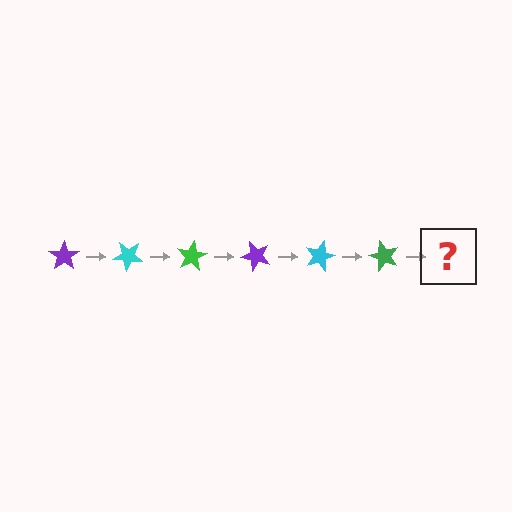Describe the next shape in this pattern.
It should be a purple star, rotated 240 degrees from the start.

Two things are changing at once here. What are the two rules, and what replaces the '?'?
The two rules are that it rotates 40 degrees each step and the color cycles through purple, cyan, and green. The '?' should be a purple star, rotated 240 degrees from the start.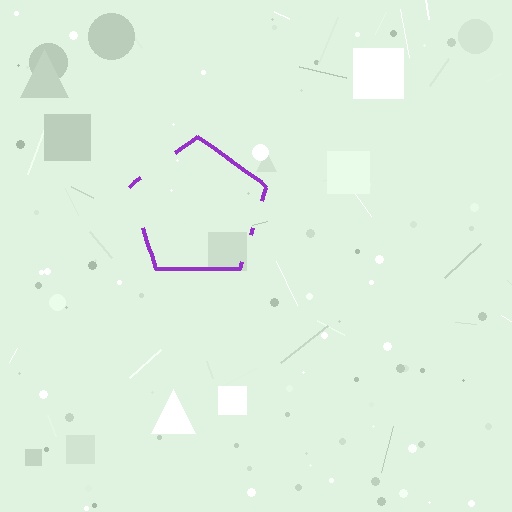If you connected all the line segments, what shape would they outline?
They would outline a pentagon.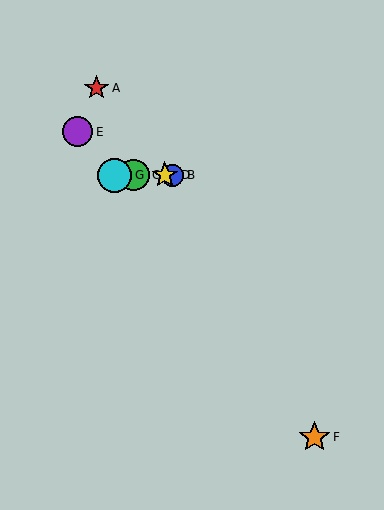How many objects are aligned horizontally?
4 objects (B, C, D, G) are aligned horizontally.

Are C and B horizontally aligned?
Yes, both are at y≈175.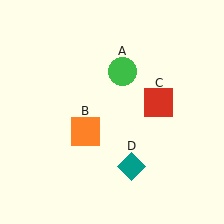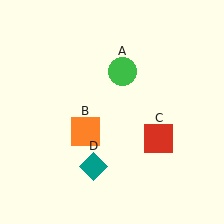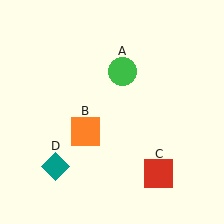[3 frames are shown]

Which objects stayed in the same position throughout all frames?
Green circle (object A) and orange square (object B) remained stationary.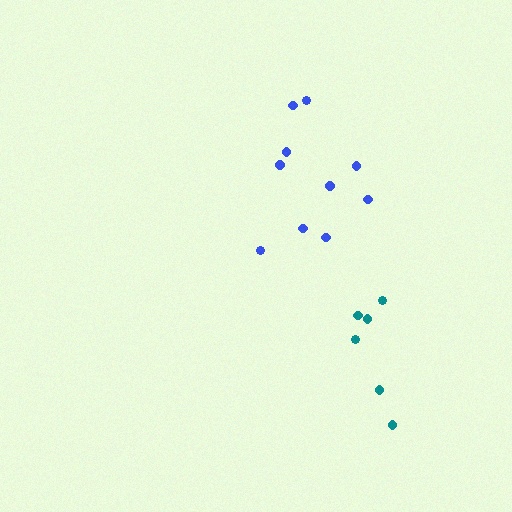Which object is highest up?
The blue cluster is topmost.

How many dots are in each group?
Group 1: 6 dots, Group 2: 10 dots (16 total).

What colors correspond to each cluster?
The clusters are colored: teal, blue.